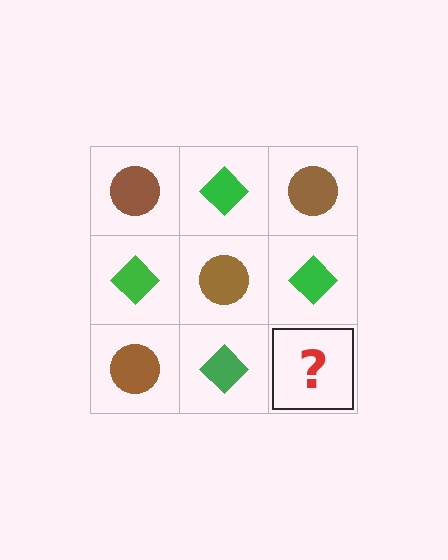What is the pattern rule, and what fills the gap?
The rule is that it alternates brown circle and green diamond in a checkerboard pattern. The gap should be filled with a brown circle.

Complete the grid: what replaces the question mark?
The question mark should be replaced with a brown circle.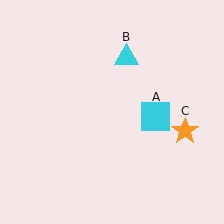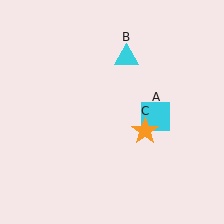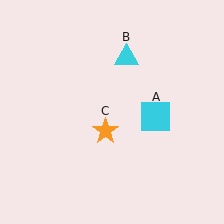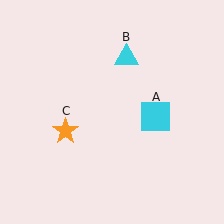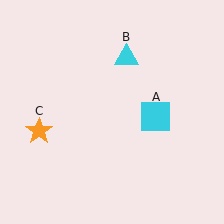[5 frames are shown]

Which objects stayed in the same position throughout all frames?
Cyan square (object A) and cyan triangle (object B) remained stationary.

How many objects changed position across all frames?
1 object changed position: orange star (object C).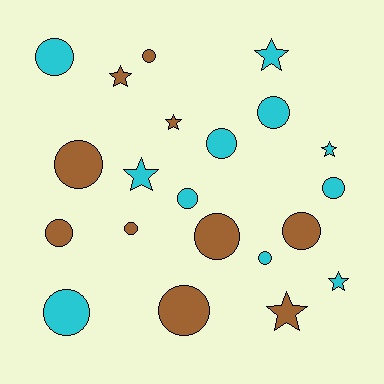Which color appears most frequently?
Cyan, with 11 objects.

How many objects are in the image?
There are 21 objects.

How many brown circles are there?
There are 7 brown circles.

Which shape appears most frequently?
Circle, with 14 objects.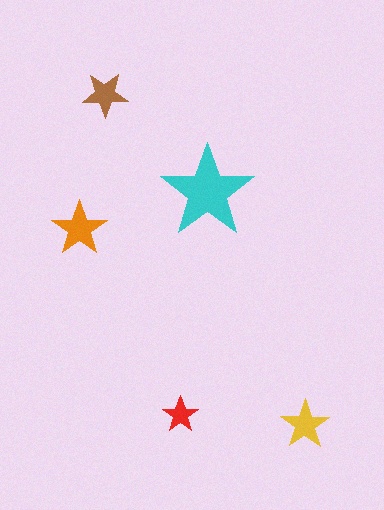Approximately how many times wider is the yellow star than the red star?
About 1.5 times wider.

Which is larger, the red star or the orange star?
The orange one.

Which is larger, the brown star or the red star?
The brown one.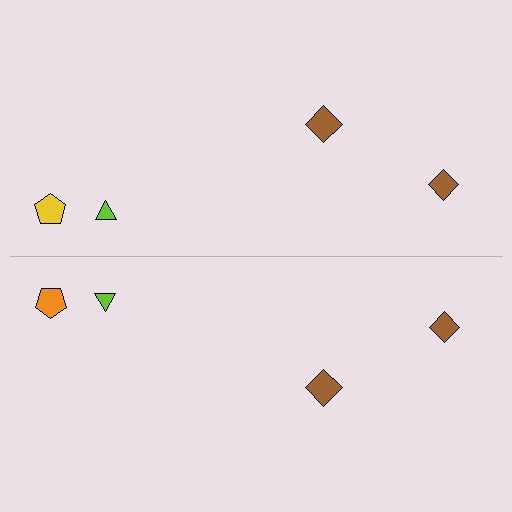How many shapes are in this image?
There are 8 shapes in this image.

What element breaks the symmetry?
The orange pentagon on the bottom side breaks the symmetry — its mirror counterpart is yellow.